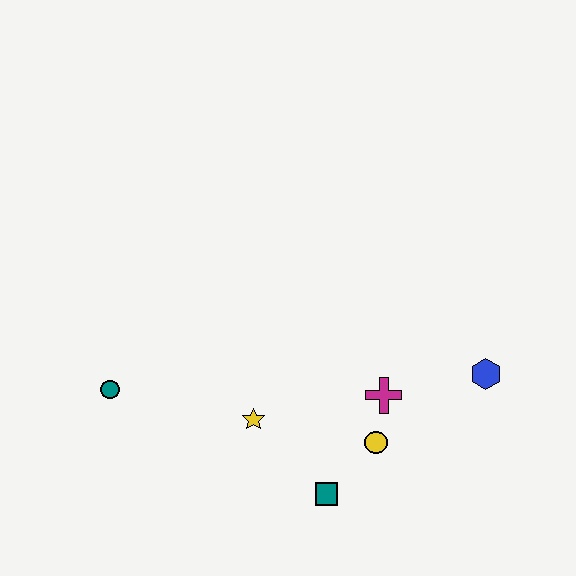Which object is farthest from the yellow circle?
The teal circle is farthest from the yellow circle.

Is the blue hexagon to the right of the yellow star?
Yes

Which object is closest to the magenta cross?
The yellow circle is closest to the magenta cross.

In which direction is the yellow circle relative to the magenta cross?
The yellow circle is below the magenta cross.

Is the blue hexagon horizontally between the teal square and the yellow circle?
No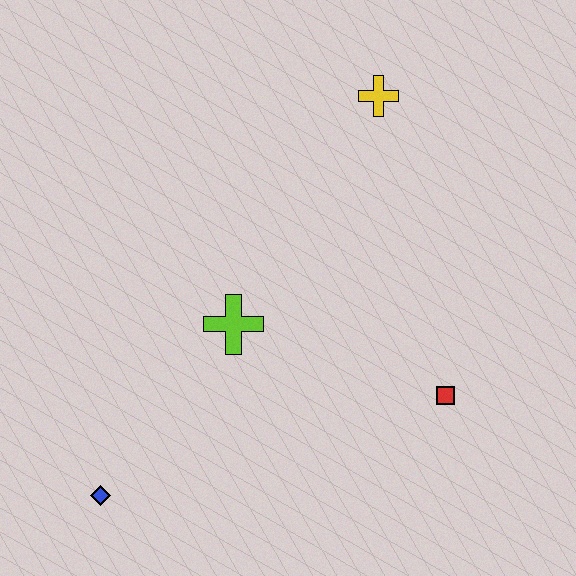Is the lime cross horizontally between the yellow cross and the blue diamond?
Yes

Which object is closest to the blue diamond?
The lime cross is closest to the blue diamond.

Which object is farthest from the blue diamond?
The yellow cross is farthest from the blue diamond.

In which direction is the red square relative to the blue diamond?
The red square is to the right of the blue diamond.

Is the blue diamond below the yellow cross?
Yes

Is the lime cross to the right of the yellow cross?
No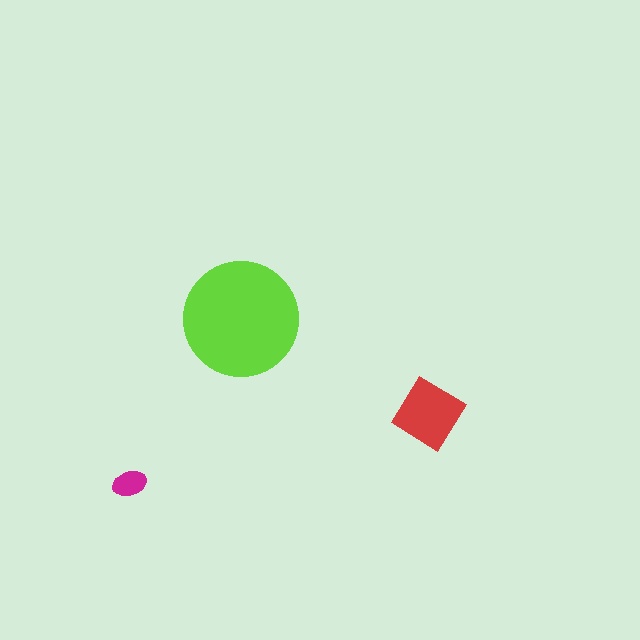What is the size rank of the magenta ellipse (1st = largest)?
3rd.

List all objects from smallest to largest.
The magenta ellipse, the red diamond, the lime circle.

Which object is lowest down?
The magenta ellipse is bottommost.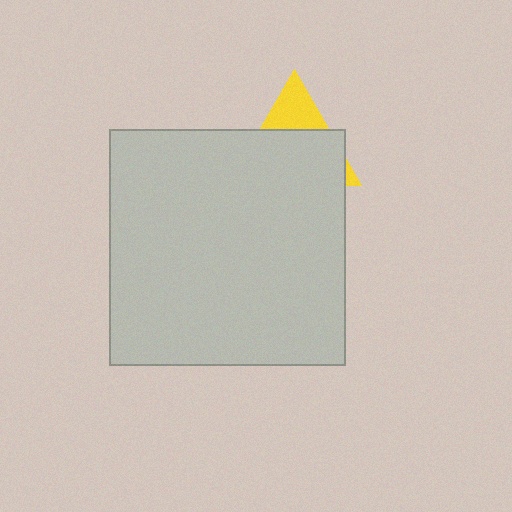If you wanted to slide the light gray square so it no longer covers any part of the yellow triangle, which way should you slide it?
Slide it down — that is the most direct way to separate the two shapes.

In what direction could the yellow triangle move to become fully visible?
The yellow triangle could move up. That would shift it out from behind the light gray square entirely.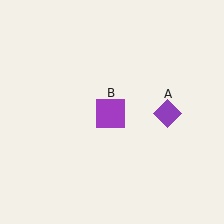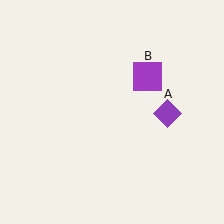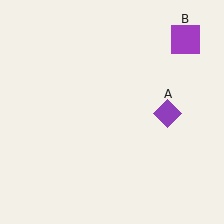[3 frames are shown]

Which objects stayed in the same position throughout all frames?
Purple diamond (object A) remained stationary.